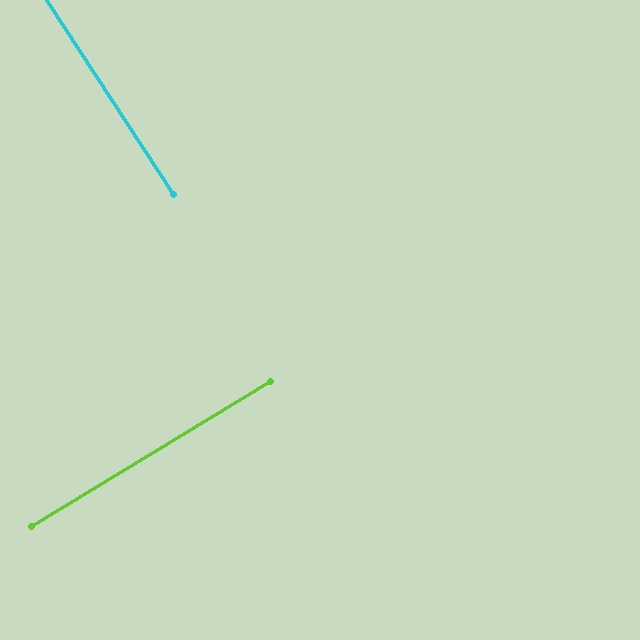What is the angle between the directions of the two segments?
Approximately 88 degrees.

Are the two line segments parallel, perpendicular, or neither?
Perpendicular — they meet at approximately 88°.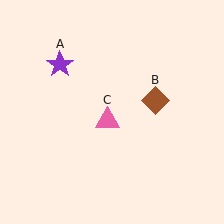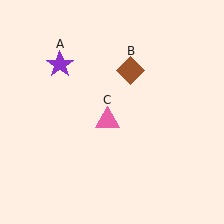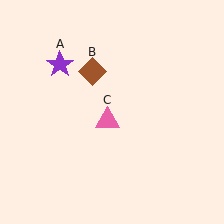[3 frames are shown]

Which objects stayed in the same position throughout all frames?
Purple star (object A) and pink triangle (object C) remained stationary.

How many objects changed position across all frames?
1 object changed position: brown diamond (object B).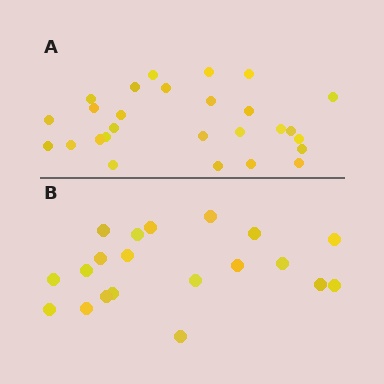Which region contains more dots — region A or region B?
Region A (the top region) has more dots.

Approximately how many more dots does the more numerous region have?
Region A has roughly 8 or so more dots than region B.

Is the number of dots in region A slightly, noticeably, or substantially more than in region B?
Region A has noticeably more, but not dramatically so. The ratio is roughly 1.4 to 1.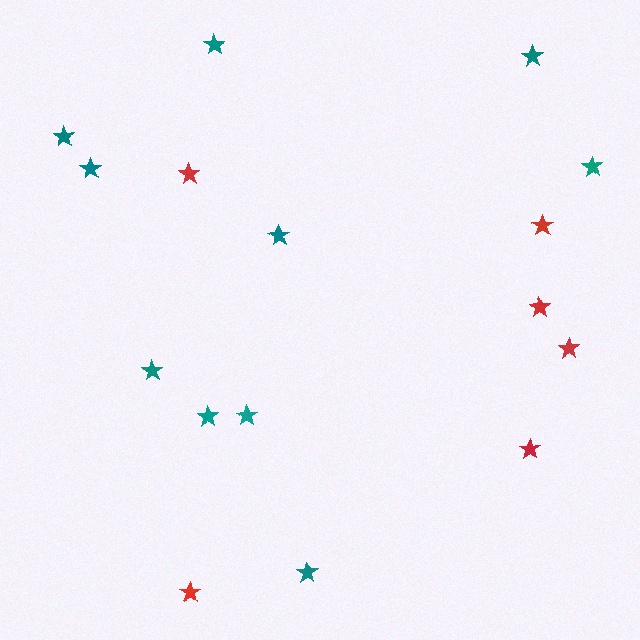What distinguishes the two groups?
There are 2 groups: one group of teal stars (10) and one group of red stars (6).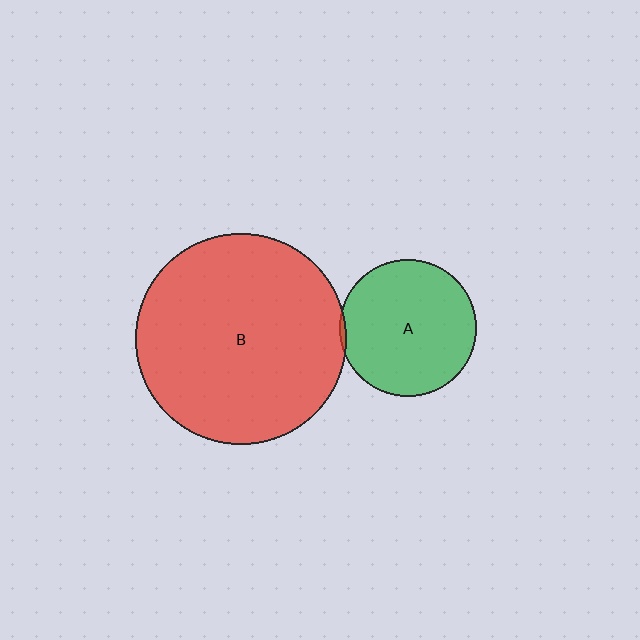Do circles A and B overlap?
Yes.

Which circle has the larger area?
Circle B (red).